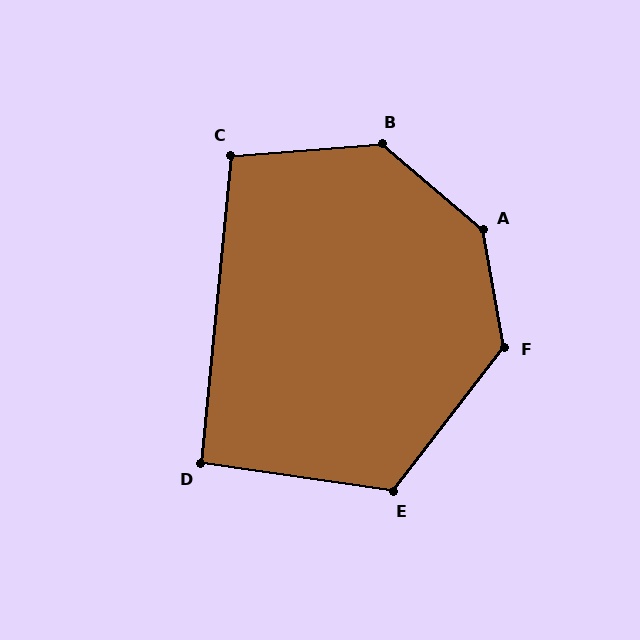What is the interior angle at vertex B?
Approximately 135 degrees (obtuse).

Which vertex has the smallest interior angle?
D, at approximately 93 degrees.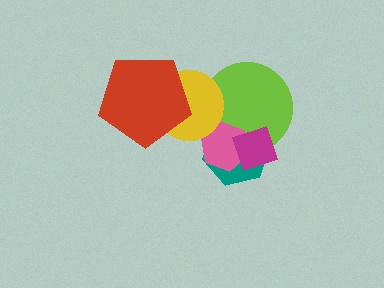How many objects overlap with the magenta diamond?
3 objects overlap with the magenta diamond.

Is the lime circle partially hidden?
Yes, it is partially covered by another shape.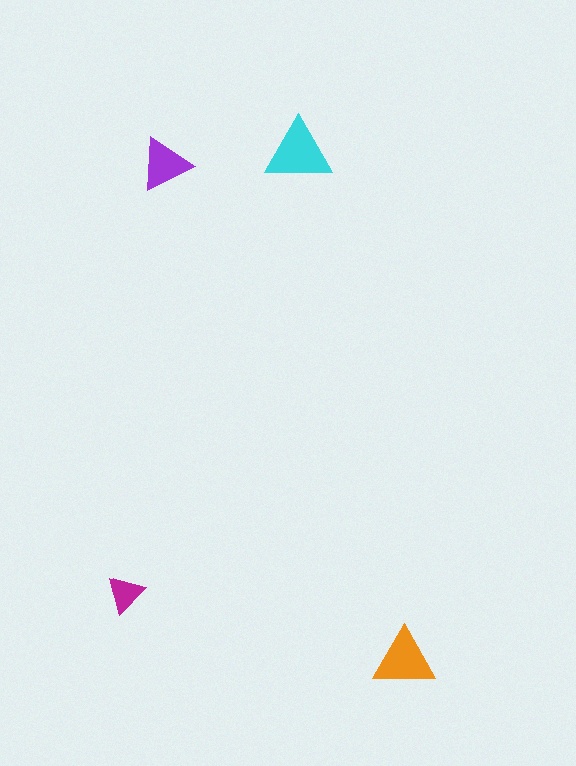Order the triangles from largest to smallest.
the cyan one, the orange one, the purple one, the magenta one.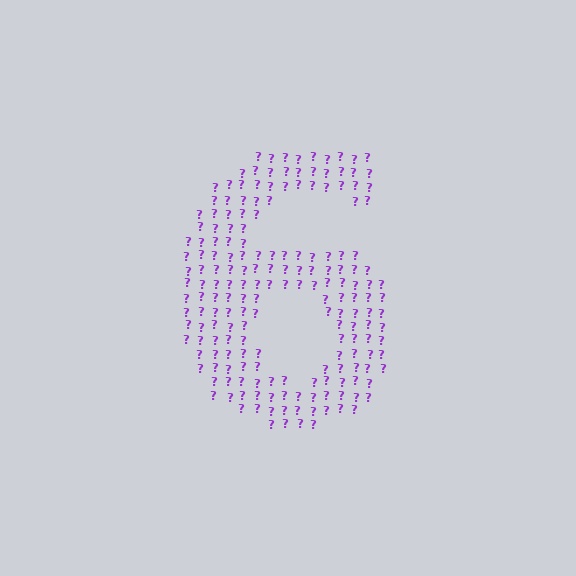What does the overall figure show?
The overall figure shows the digit 6.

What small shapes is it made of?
It is made of small question marks.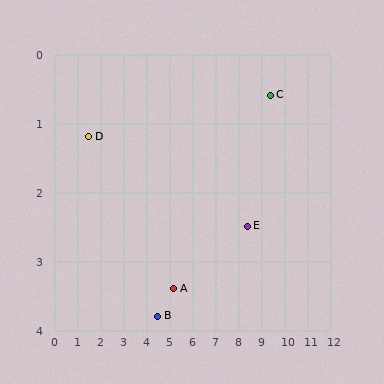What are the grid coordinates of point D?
Point D is at approximately (1.5, 1.2).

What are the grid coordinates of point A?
Point A is at approximately (5.2, 3.4).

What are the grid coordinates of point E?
Point E is at approximately (8.4, 2.5).